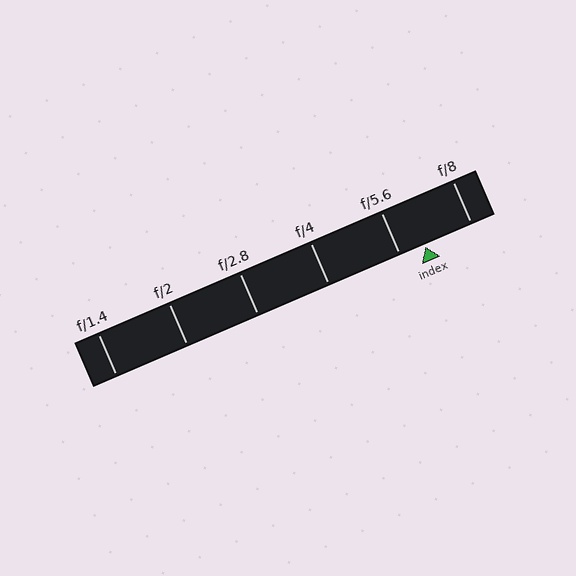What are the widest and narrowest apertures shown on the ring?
The widest aperture shown is f/1.4 and the narrowest is f/8.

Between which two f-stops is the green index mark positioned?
The index mark is between f/5.6 and f/8.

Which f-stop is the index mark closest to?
The index mark is closest to f/5.6.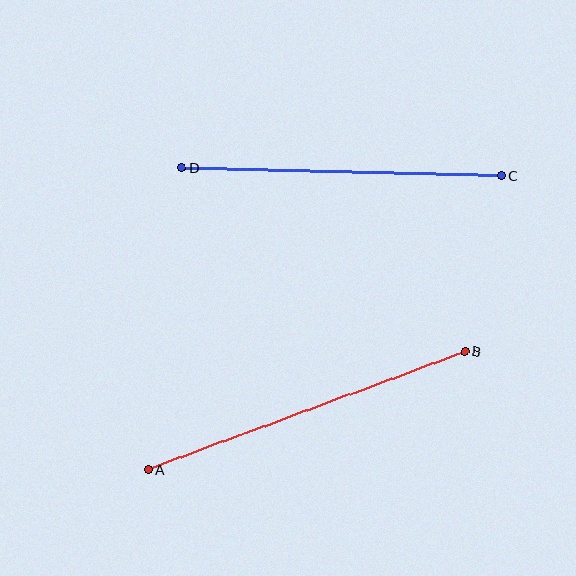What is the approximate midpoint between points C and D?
The midpoint is at approximately (341, 172) pixels.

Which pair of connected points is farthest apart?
Points A and B are farthest apart.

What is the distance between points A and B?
The distance is approximately 338 pixels.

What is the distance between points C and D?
The distance is approximately 319 pixels.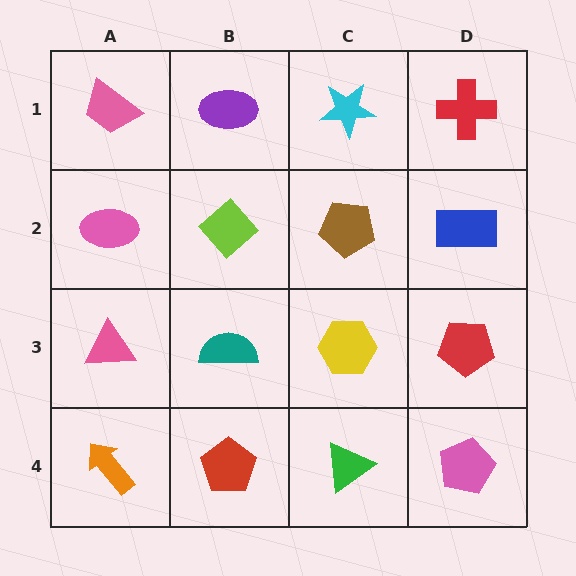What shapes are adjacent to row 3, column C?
A brown pentagon (row 2, column C), a green triangle (row 4, column C), a teal semicircle (row 3, column B), a red pentagon (row 3, column D).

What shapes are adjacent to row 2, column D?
A red cross (row 1, column D), a red pentagon (row 3, column D), a brown pentagon (row 2, column C).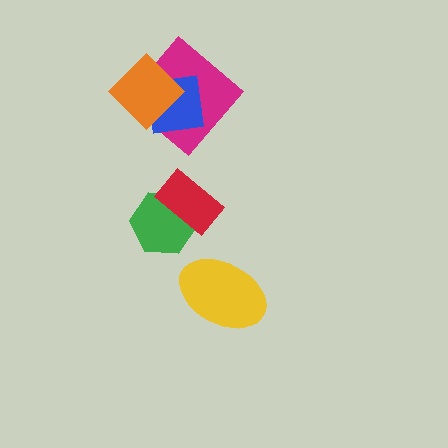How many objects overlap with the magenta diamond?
2 objects overlap with the magenta diamond.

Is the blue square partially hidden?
Yes, it is partially covered by another shape.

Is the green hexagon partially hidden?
Yes, it is partially covered by another shape.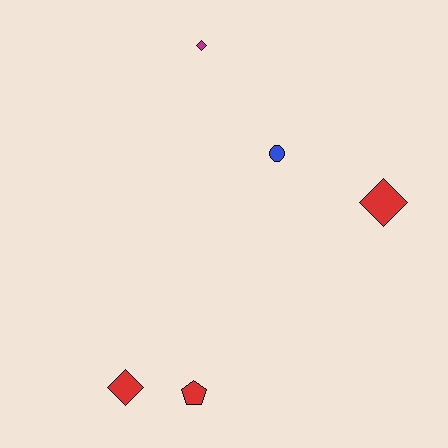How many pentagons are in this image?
There is 1 pentagon.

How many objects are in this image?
There are 5 objects.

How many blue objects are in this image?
There is 1 blue object.